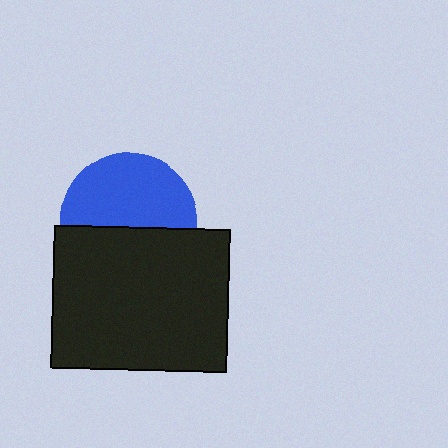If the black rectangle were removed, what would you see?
You would see the complete blue circle.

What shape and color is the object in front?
The object in front is a black rectangle.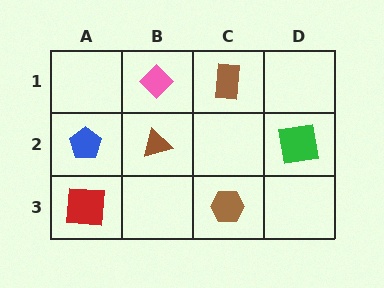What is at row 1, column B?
A pink diamond.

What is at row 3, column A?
A red square.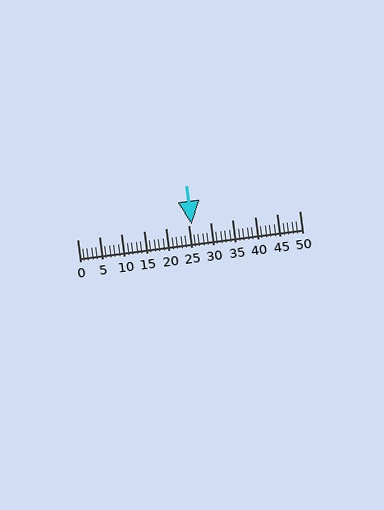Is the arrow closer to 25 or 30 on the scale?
The arrow is closer to 25.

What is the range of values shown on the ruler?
The ruler shows values from 0 to 50.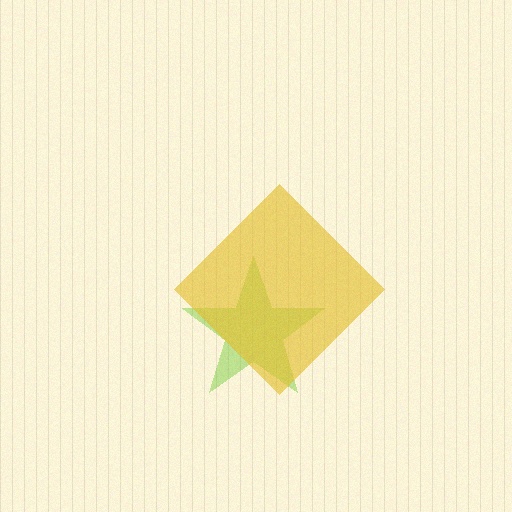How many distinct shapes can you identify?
There are 2 distinct shapes: a lime star, a yellow diamond.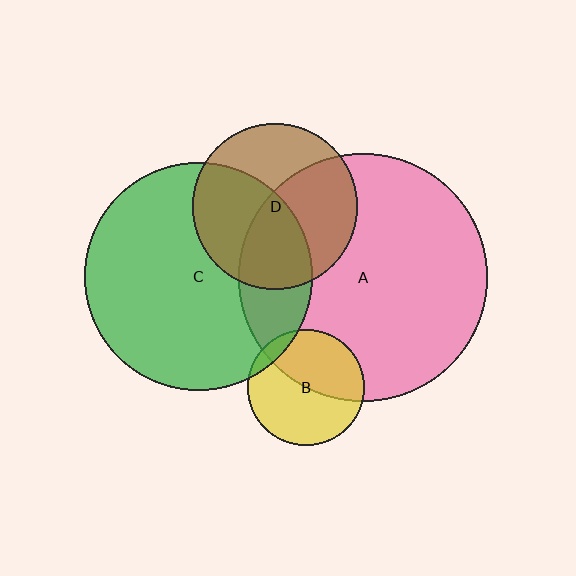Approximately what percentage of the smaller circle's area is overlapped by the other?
Approximately 10%.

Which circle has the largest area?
Circle A (pink).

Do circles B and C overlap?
Yes.